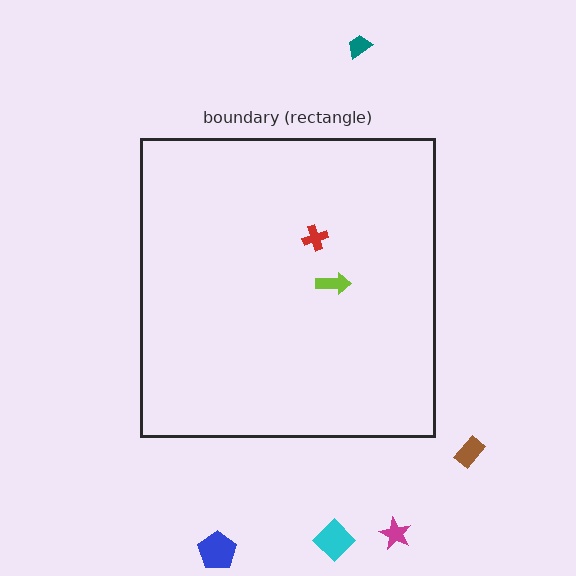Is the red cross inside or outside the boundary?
Inside.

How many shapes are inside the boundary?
2 inside, 5 outside.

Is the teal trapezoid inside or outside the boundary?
Outside.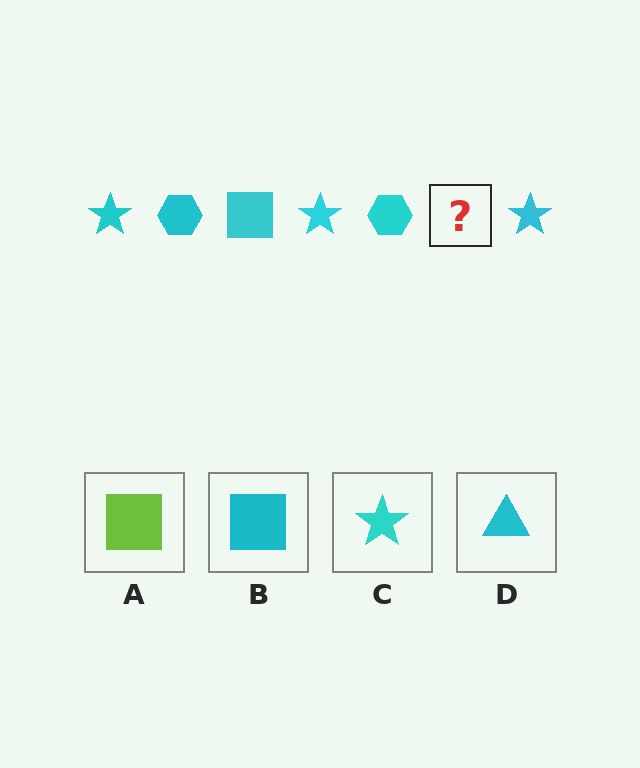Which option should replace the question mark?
Option B.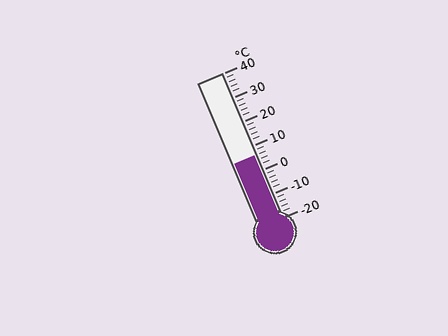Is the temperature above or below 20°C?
The temperature is below 20°C.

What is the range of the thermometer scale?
The thermometer scale ranges from -20°C to 40°C.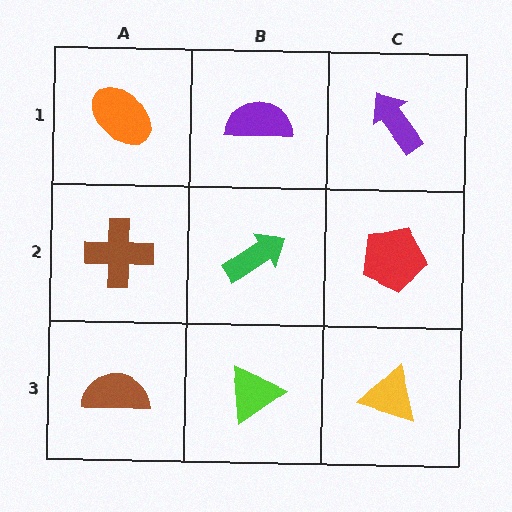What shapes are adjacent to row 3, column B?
A green arrow (row 2, column B), a brown semicircle (row 3, column A), a yellow triangle (row 3, column C).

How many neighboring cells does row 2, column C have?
3.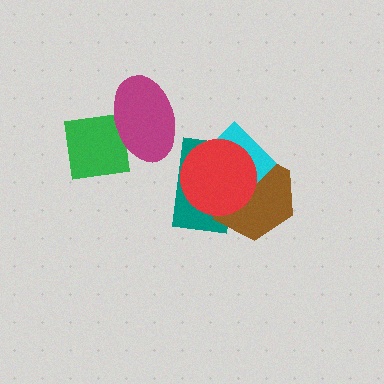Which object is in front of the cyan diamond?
The red circle is in front of the cyan diamond.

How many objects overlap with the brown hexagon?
3 objects overlap with the brown hexagon.